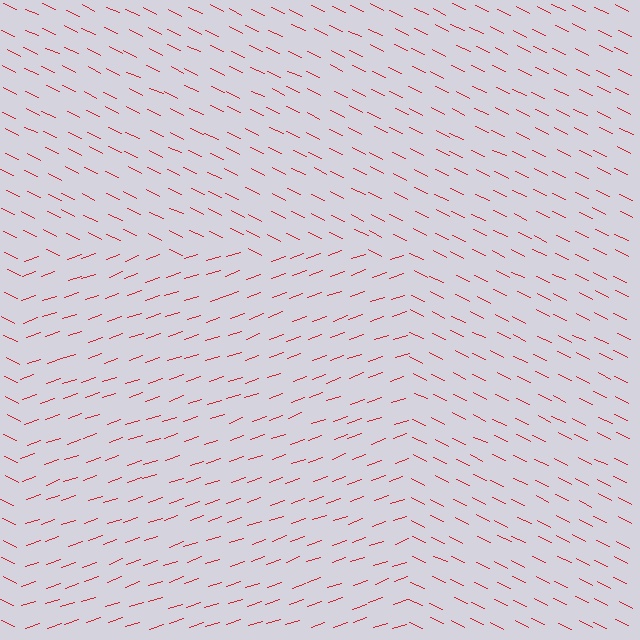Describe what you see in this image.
The image is filled with small red line segments. A rectangle region in the image has lines oriented differently from the surrounding lines, creating a visible texture boundary.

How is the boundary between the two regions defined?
The boundary is defined purely by a change in line orientation (approximately 45 degrees difference). All lines are the same color and thickness.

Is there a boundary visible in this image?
Yes, there is a texture boundary formed by a change in line orientation.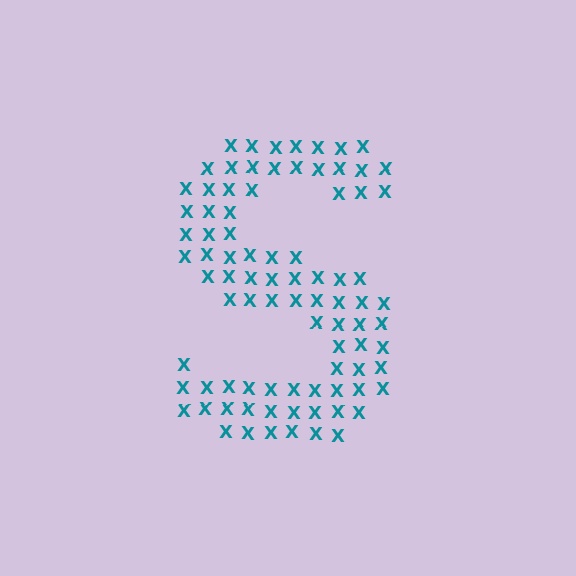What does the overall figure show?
The overall figure shows the letter S.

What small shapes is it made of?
It is made of small letter X's.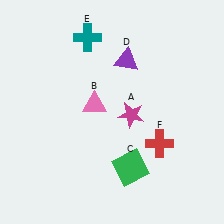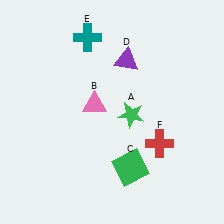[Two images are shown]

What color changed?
The star (A) changed from magenta in Image 1 to green in Image 2.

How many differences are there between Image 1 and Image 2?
There is 1 difference between the two images.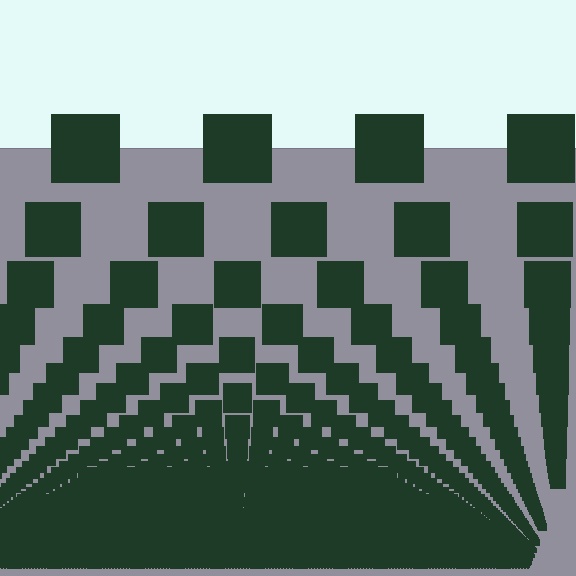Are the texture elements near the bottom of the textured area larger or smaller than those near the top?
Smaller. The gradient is inverted — elements near the bottom are smaller and denser.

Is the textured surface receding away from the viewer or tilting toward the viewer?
The surface appears to tilt toward the viewer. Texture elements get larger and sparser toward the top.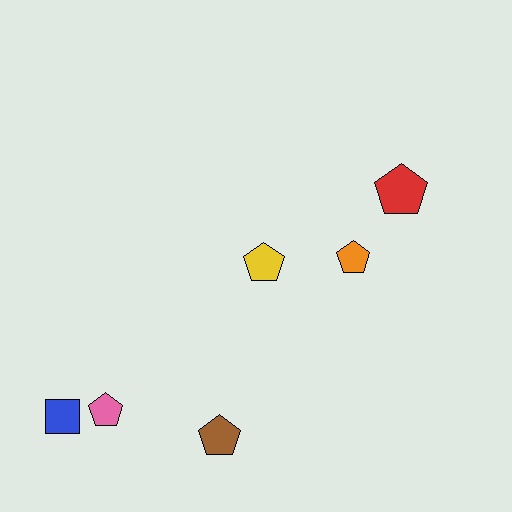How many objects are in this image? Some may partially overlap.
There are 6 objects.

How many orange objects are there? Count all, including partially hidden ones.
There is 1 orange object.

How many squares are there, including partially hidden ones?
There is 1 square.